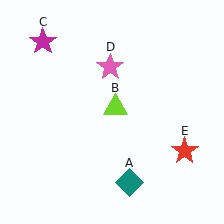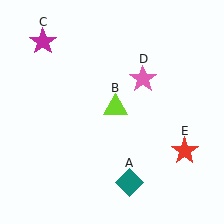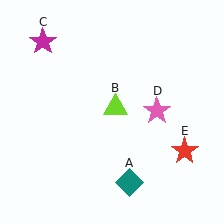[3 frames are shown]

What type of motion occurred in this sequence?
The pink star (object D) rotated clockwise around the center of the scene.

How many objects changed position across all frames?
1 object changed position: pink star (object D).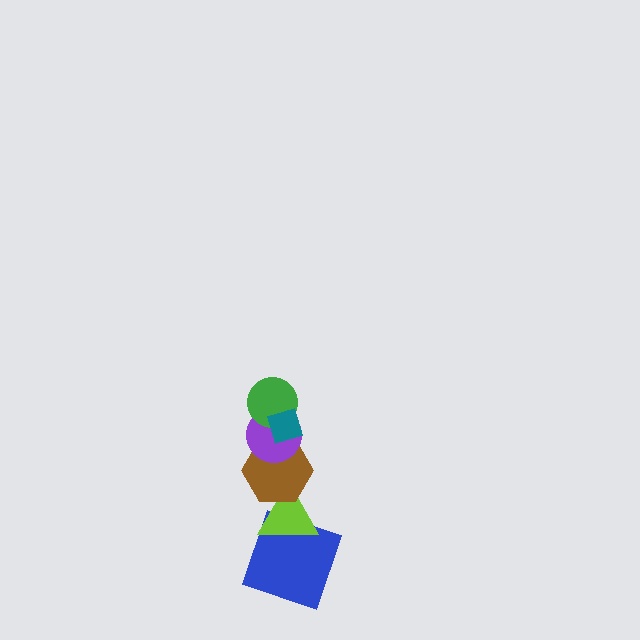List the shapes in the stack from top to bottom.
From top to bottom: the teal diamond, the green circle, the purple circle, the brown hexagon, the lime triangle, the blue square.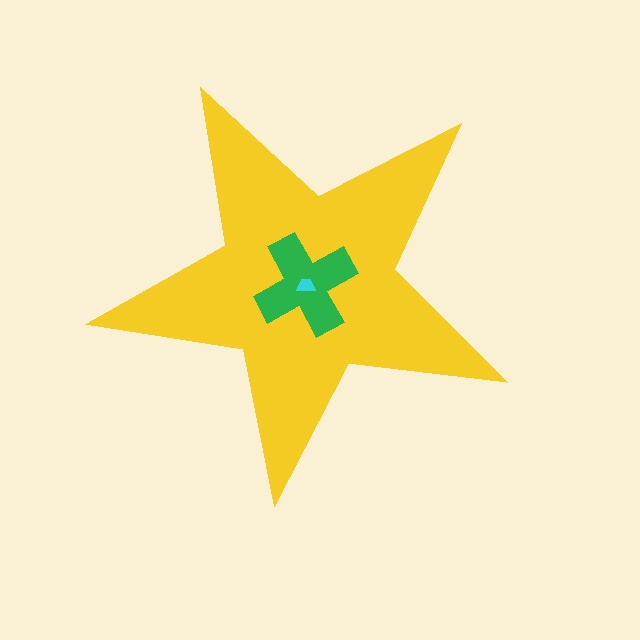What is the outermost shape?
The yellow star.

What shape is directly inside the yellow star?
The green cross.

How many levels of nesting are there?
3.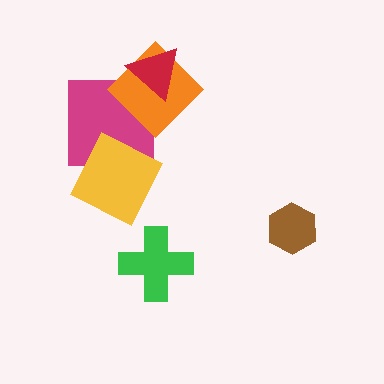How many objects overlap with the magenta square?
2 objects overlap with the magenta square.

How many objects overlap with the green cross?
0 objects overlap with the green cross.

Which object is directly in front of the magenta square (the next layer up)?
The yellow diamond is directly in front of the magenta square.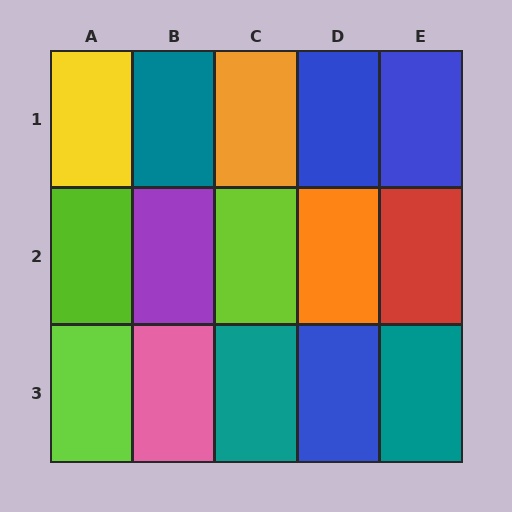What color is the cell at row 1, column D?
Blue.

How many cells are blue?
3 cells are blue.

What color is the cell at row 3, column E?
Teal.